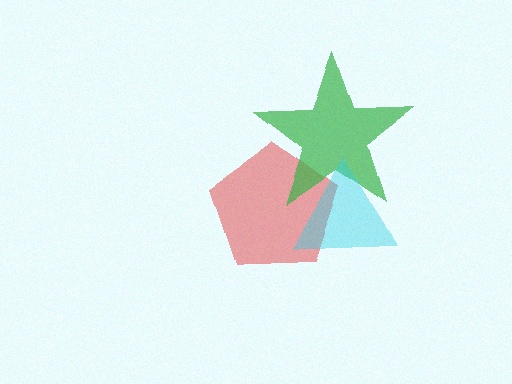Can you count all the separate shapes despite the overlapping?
Yes, there are 3 separate shapes.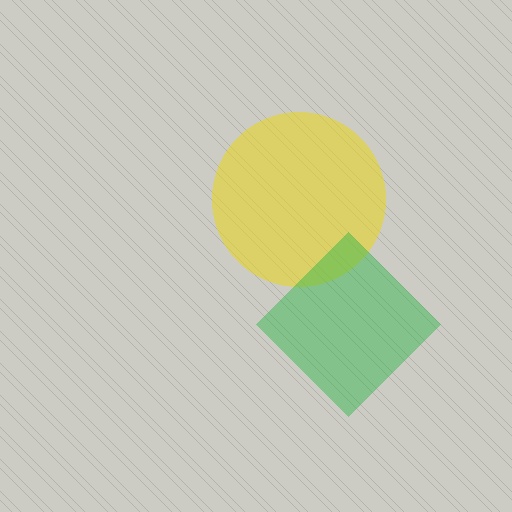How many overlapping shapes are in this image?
There are 2 overlapping shapes in the image.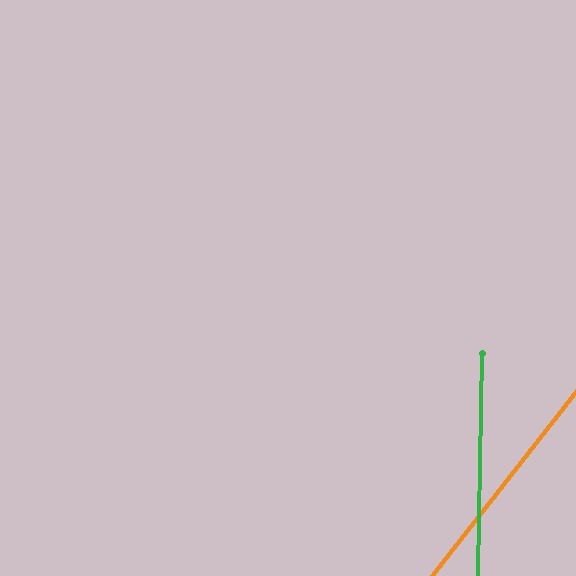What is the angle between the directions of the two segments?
Approximately 37 degrees.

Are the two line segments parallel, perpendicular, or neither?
Neither parallel nor perpendicular — they differ by about 37°.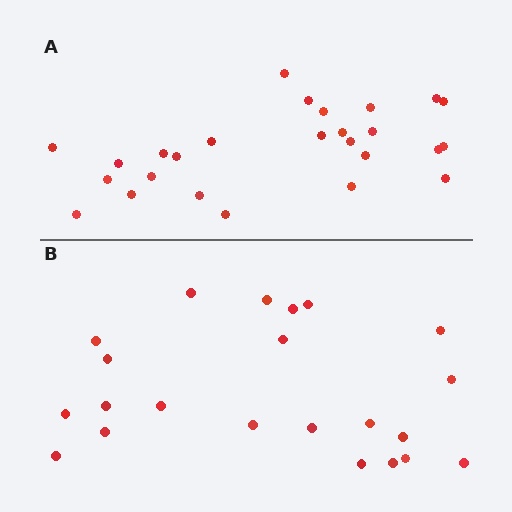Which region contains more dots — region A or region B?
Region A (the top region) has more dots.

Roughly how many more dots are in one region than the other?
Region A has about 4 more dots than region B.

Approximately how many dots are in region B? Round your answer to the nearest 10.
About 20 dots. (The exact count is 22, which rounds to 20.)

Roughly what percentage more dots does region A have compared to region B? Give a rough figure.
About 20% more.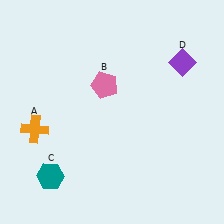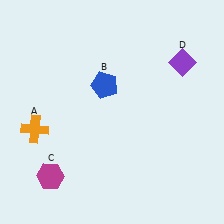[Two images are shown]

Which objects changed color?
B changed from pink to blue. C changed from teal to magenta.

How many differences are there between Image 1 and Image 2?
There are 2 differences between the two images.